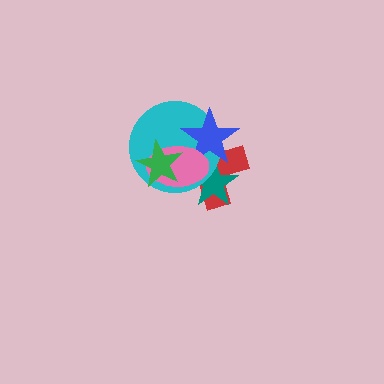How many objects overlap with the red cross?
5 objects overlap with the red cross.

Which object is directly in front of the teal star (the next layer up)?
The cyan circle is directly in front of the teal star.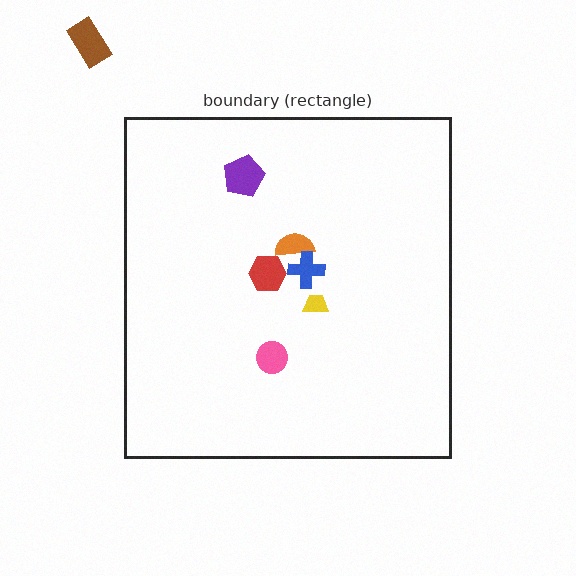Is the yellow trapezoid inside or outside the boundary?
Inside.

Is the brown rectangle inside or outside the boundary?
Outside.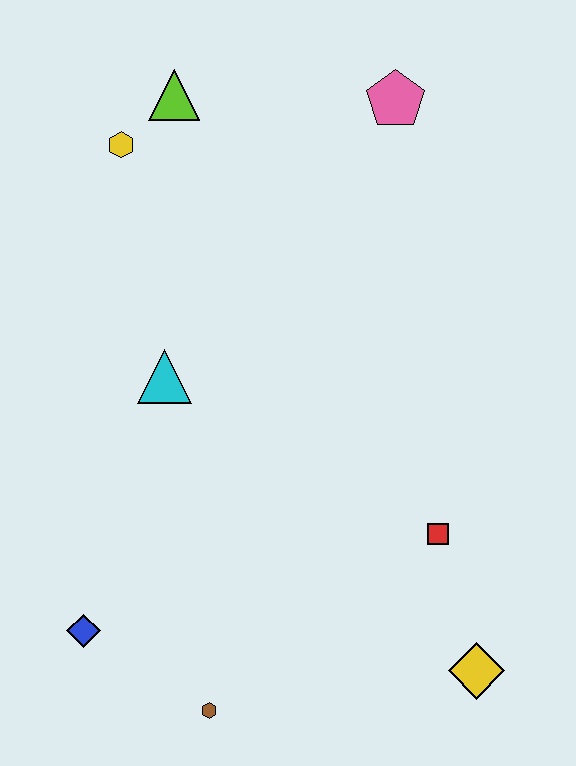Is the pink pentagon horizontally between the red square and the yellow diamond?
No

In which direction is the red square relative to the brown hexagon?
The red square is to the right of the brown hexagon.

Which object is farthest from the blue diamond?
The pink pentagon is farthest from the blue diamond.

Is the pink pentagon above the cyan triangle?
Yes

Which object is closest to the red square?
The yellow diamond is closest to the red square.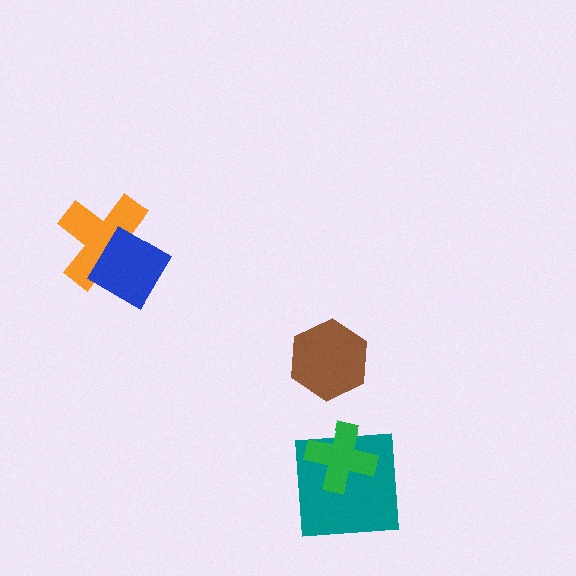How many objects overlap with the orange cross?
1 object overlaps with the orange cross.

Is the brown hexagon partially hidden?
No, no other shape covers it.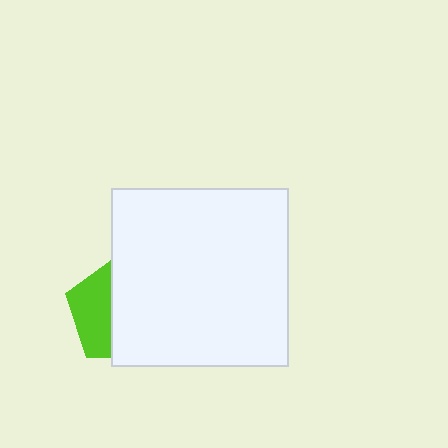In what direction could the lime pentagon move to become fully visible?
The lime pentagon could move left. That would shift it out from behind the white square entirely.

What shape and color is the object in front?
The object in front is a white square.